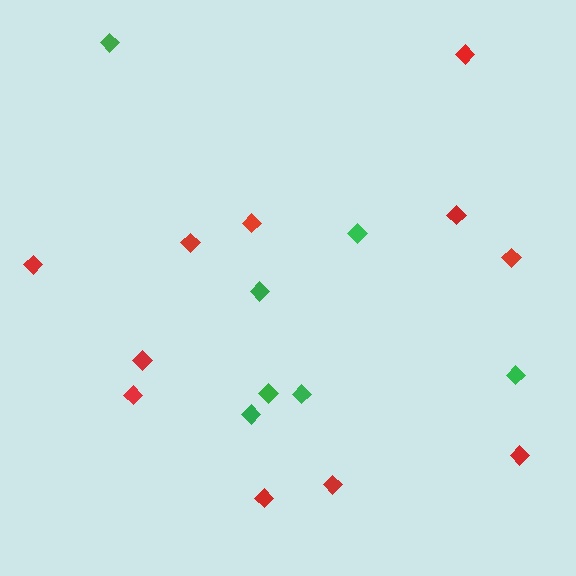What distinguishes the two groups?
There are 2 groups: one group of red diamonds (11) and one group of green diamonds (7).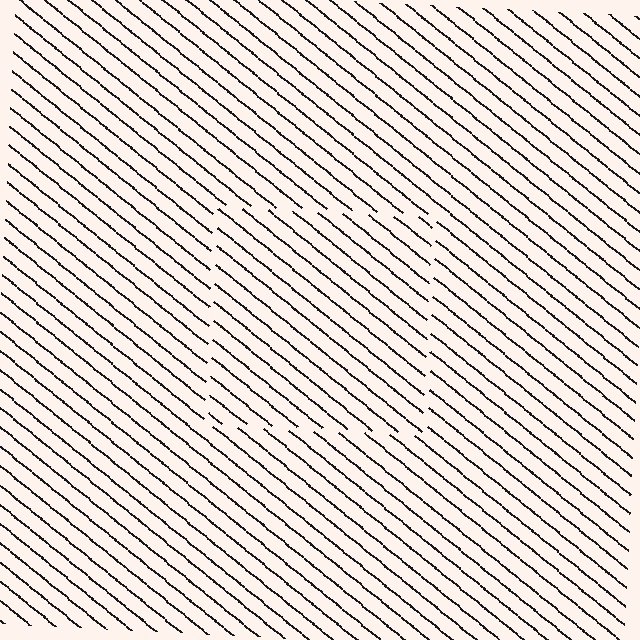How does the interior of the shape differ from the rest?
The interior of the shape contains the same grating, shifted by half a period — the contour is defined by the phase discontinuity where line-ends from the inner and outer gratings abut.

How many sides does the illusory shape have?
4 sides — the line-ends trace a square.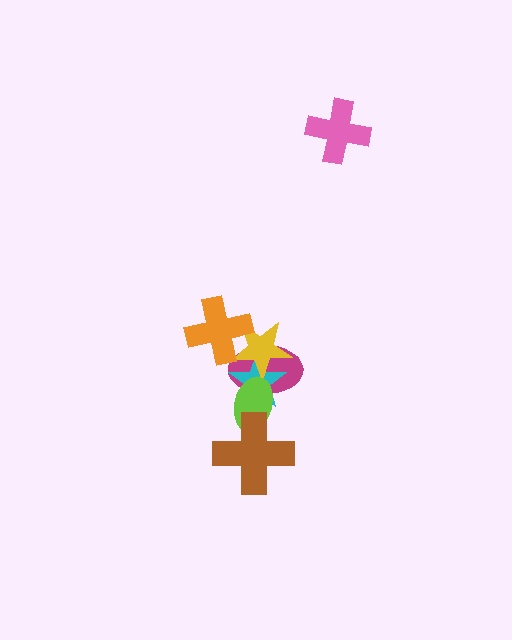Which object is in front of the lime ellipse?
The brown cross is in front of the lime ellipse.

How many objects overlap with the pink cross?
0 objects overlap with the pink cross.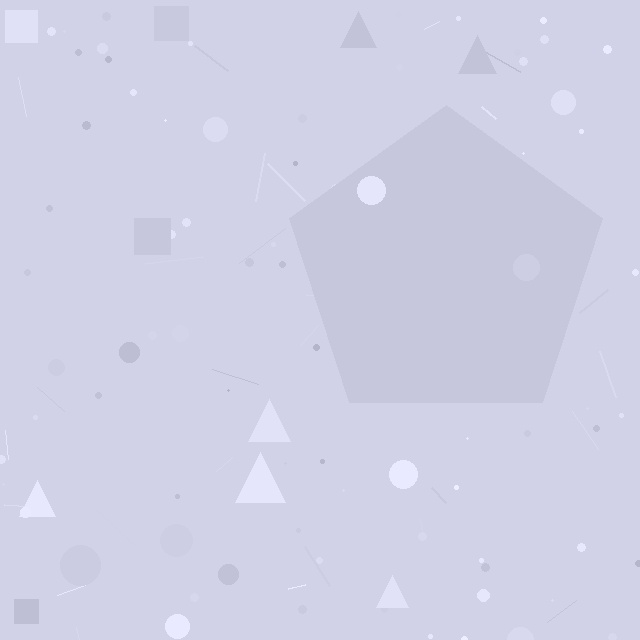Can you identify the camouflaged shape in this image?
The camouflaged shape is a pentagon.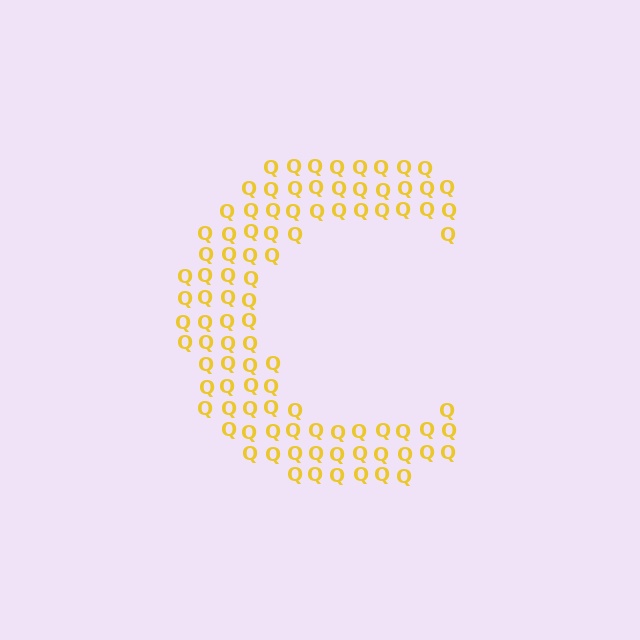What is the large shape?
The large shape is the letter C.